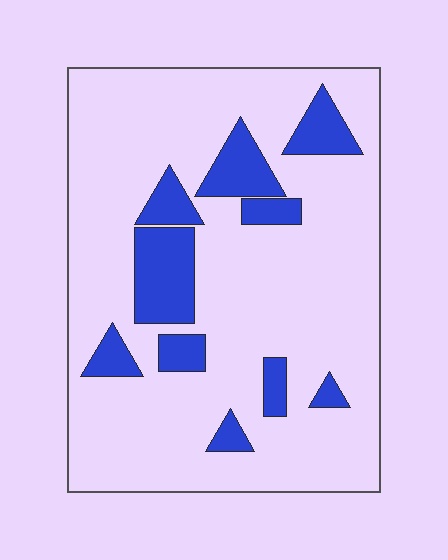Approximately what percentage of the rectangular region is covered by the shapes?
Approximately 20%.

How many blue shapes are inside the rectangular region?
10.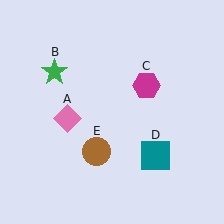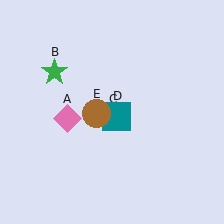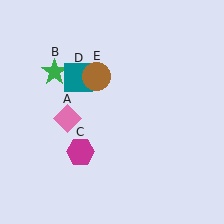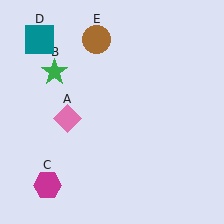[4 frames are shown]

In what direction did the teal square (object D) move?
The teal square (object D) moved up and to the left.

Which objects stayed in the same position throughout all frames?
Pink diamond (object A) and green star (object B) remained stationary.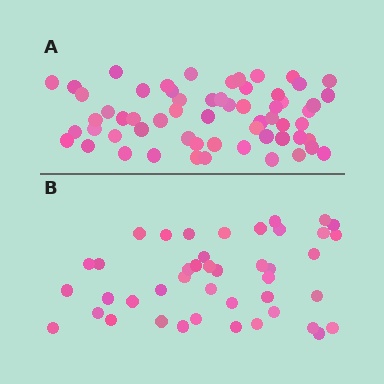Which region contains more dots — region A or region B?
Region A (the top region) has more dots.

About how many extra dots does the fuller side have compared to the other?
Region A has approximately 15 more dots than region B.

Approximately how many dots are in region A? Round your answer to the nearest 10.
About 60 dots.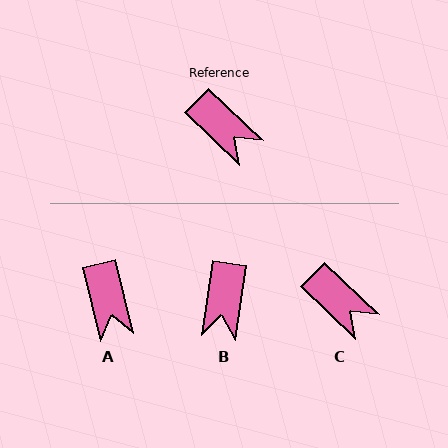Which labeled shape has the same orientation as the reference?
C.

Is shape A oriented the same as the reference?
No, it is off by about 32 degrees.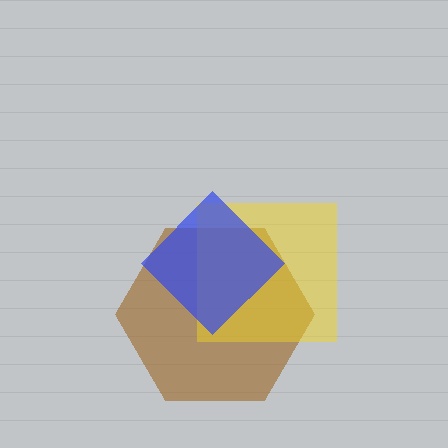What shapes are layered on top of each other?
The layered shapes are: a brown hexagon, a yellow square, a blue diamond.